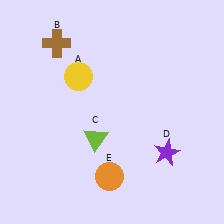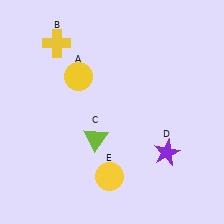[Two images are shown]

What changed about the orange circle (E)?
In Image 1, E is orange. In Image 2, it changed to yellow.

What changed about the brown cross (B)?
In Image 1, B is brown. In Image 2, it changed to yellow.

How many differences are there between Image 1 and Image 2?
There are 2 differences between the two images.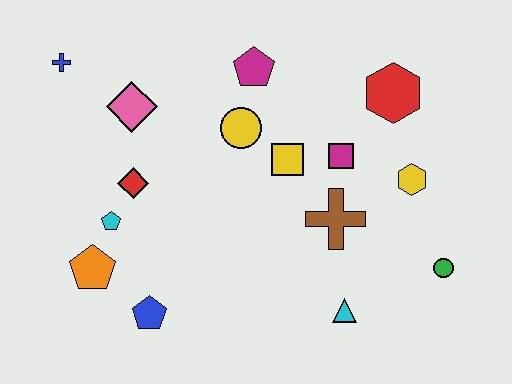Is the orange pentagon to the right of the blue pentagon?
No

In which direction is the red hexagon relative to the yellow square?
The red hexagon is to the right of the yellow square.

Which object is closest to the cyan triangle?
The brown cross is closest to the cyan triangle.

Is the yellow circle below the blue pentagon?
No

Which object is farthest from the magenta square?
The blue cross is farthest from the magenta square.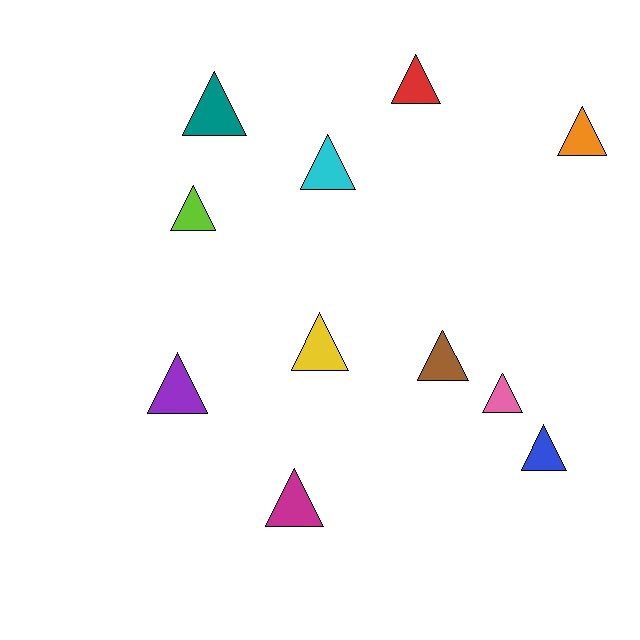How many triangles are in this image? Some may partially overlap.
There are 11 triangles.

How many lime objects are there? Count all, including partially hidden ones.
There is 1 lime object.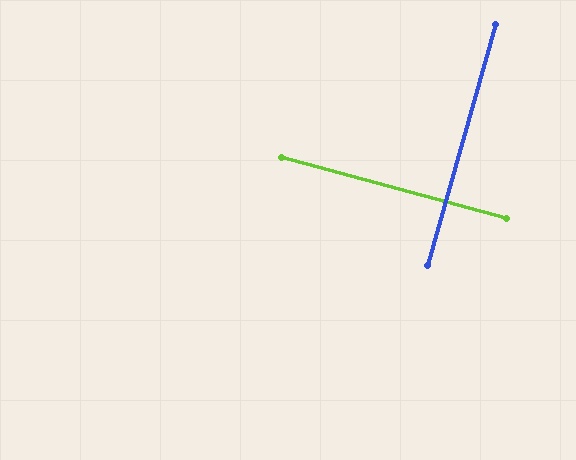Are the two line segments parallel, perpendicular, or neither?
Perpendicular — they meet at approximately 89°.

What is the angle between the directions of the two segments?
Approximately 89 degrees.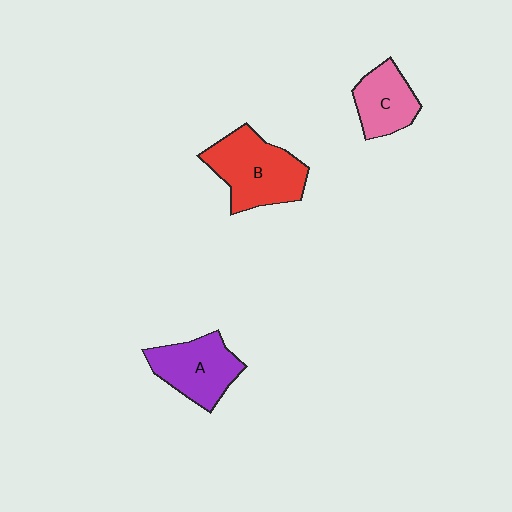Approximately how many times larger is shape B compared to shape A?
Approximately 1.3 times.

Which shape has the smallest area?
Shape C (pink).